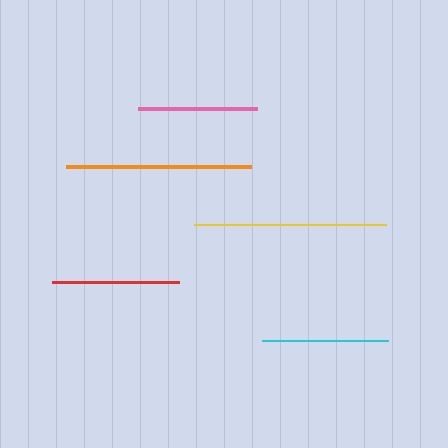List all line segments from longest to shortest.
From longest to shortest: yellow, orange, red, cyan, pink.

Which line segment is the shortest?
The pink line is the shortest at approximately 119 pixels.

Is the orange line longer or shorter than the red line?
The orange line is longer than the red line.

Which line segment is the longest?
The yellow line is the longest at approximately 192 pixels.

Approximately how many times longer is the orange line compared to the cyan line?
The orange line is approximately 1.5 times the length of the cyan line.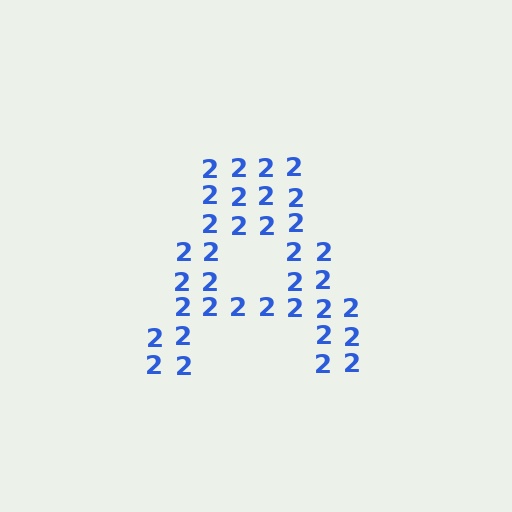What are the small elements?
The small elements are digit 2's.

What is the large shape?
The large shape is the letter A.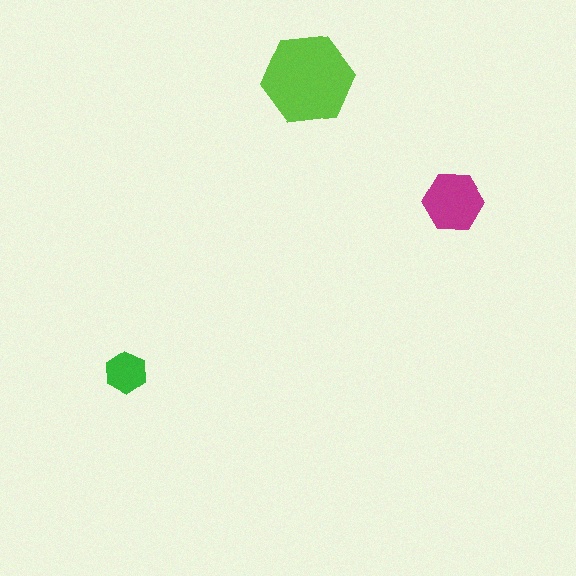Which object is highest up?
The lime hexagon is topmost.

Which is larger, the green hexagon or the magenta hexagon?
The magenta one.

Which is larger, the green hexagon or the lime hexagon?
The lime one.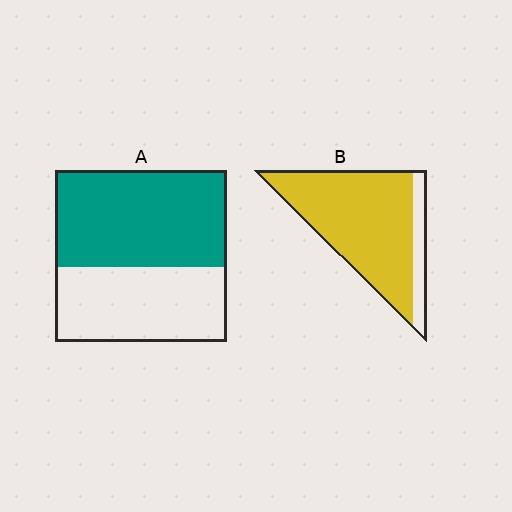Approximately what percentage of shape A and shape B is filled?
A is approximately 55% and B is approximately 85%.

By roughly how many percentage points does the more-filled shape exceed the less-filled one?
By roughly 30 percentage points (B over A).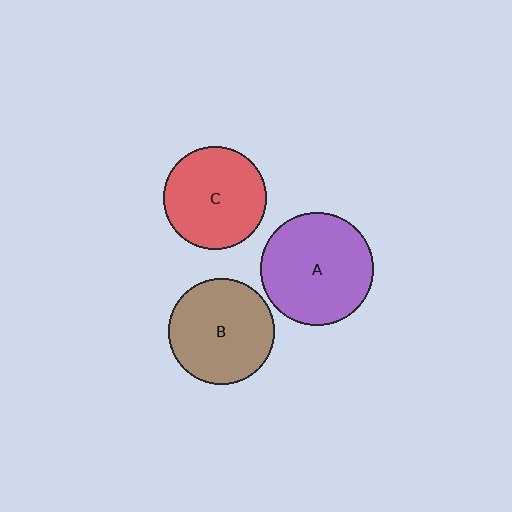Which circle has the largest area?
Circle A (purple).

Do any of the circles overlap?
No, none of the circles overlap.